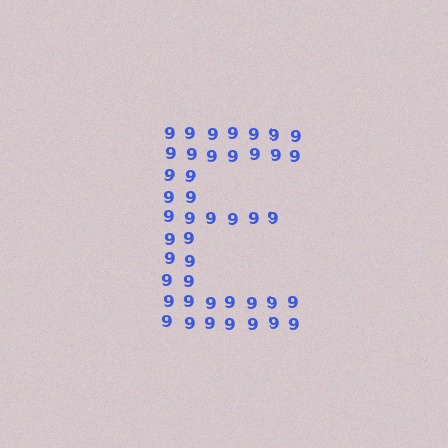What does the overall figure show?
The overall figure shows the letter E.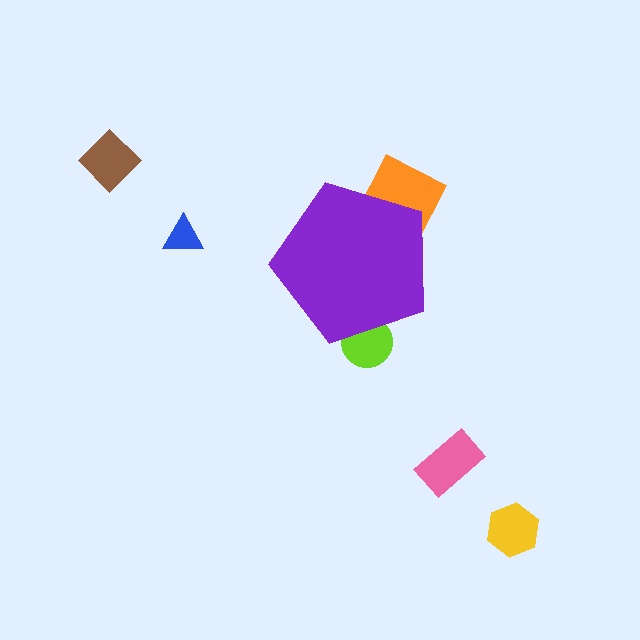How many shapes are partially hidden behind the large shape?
2 shapes are partially hidden.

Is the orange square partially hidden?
Yes, the orange square is partially hidden behind the purple pentagon.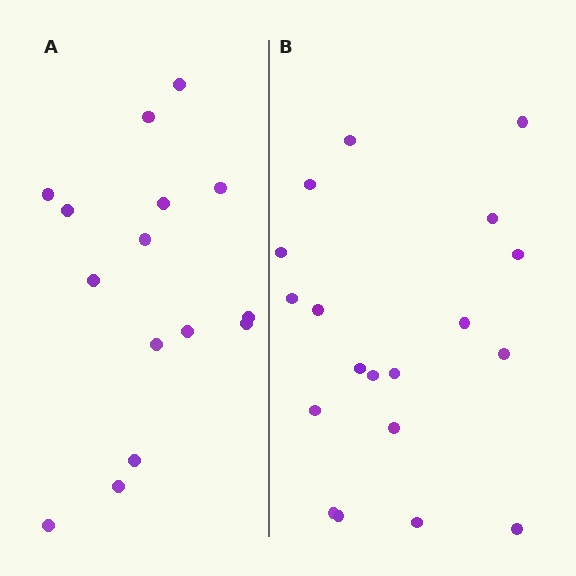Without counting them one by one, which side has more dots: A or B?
Region B (the right region) has more dots.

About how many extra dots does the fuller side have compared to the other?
Region B has about 4 more dots than region A.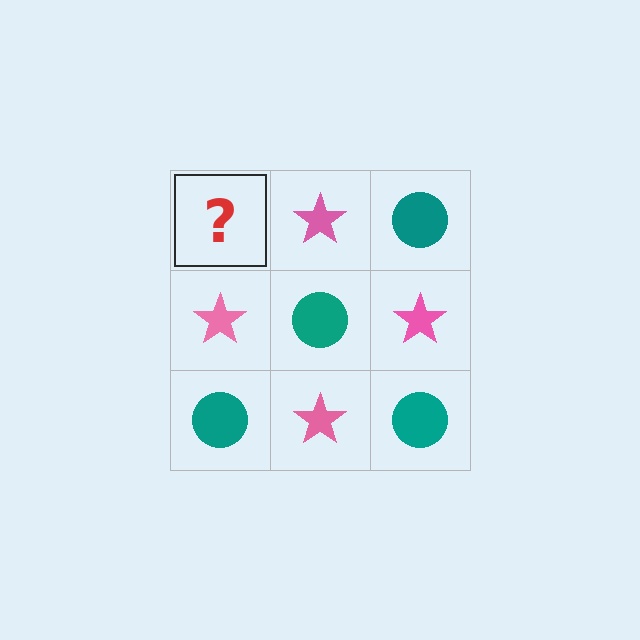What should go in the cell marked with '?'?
The missing cell should contain a teal circle.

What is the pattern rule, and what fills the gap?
The rule is that it alternates teal circle and pink star in a checkerboard pattern. The gap should be filled with a teal circle.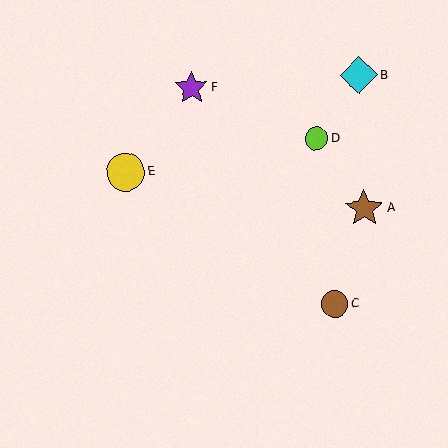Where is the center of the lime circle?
The center of the lime circle is at (316, 138).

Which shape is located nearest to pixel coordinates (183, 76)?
The purple star (labeled F) at (191, 88) is nearest to that location.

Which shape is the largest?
The brown star (labeled A) is the largest.